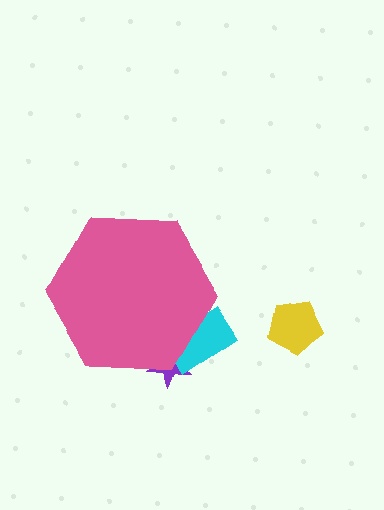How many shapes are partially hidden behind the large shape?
2 shapes are partially hidden.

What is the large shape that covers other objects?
A pink hexagon.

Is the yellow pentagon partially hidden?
No, the yellow pentagon is fully visible.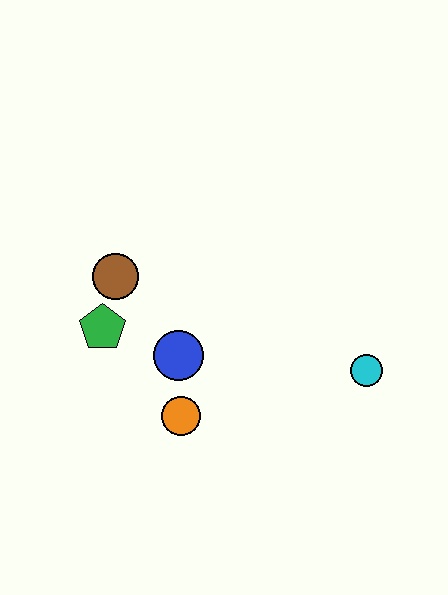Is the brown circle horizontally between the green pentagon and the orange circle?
Yes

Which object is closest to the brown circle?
The green pentagon is closest to the brown circle.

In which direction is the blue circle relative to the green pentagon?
The blue circle is to the right of the green pentagon.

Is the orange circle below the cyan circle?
Yes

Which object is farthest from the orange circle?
The cyan circle is farthest from the orange circle.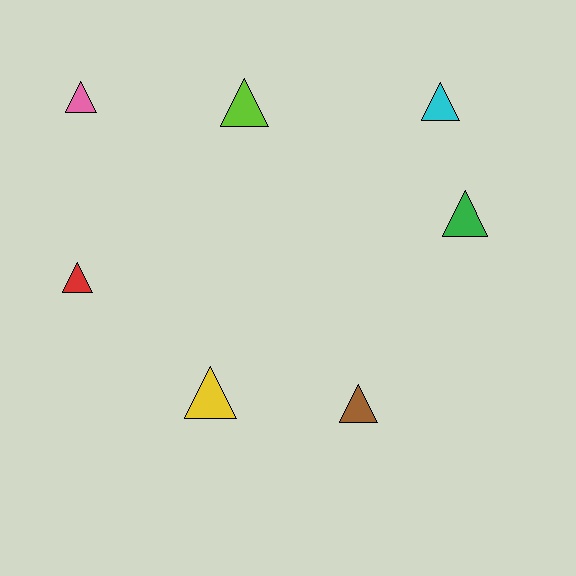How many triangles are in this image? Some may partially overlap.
There are 7 triangles.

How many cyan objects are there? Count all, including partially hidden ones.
There is 1 cyan object.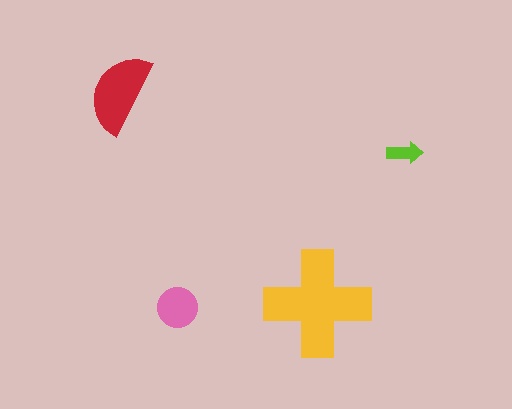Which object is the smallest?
The lime arrow.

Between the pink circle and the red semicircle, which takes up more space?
The red semicircle.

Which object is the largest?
The yellow cross.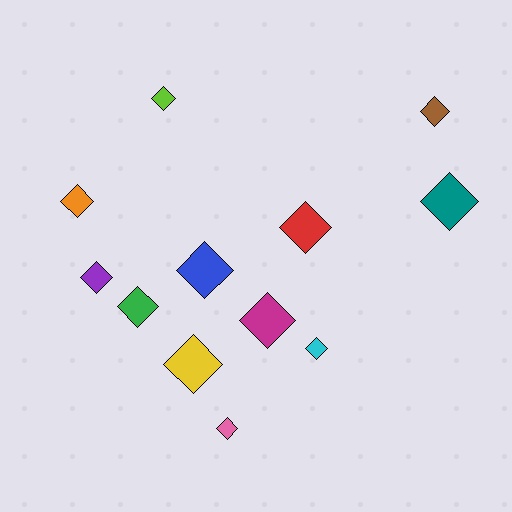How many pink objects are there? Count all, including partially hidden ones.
There is 1 pink object.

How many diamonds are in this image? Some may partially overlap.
There are 12 diamonds.